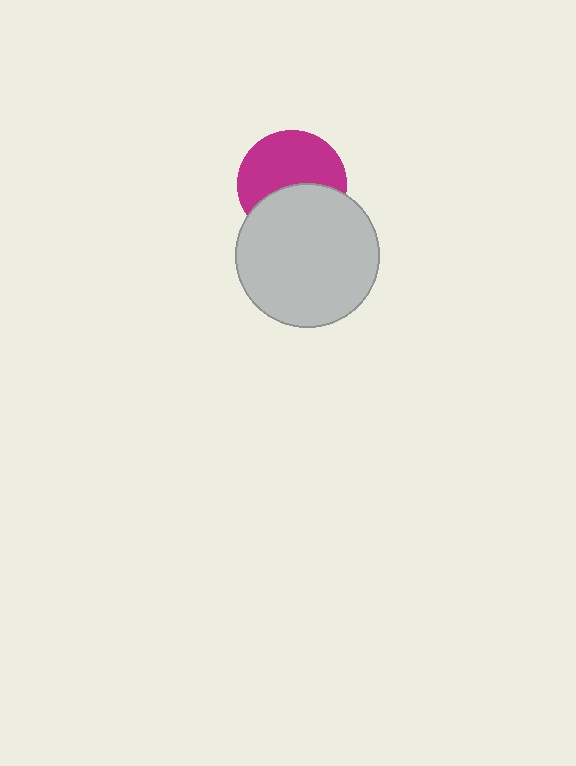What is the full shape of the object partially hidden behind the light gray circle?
The partially hidden object is a magenta circle.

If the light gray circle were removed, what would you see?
You would see the complete magenta circle.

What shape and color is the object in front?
The object in front is a light gray circle.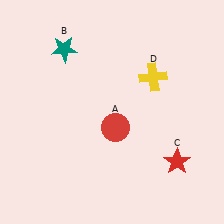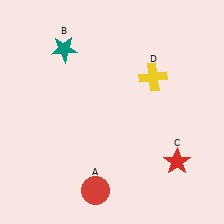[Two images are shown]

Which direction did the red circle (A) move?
The red circle (A) moved down.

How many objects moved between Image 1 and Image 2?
1 object moved between the two images.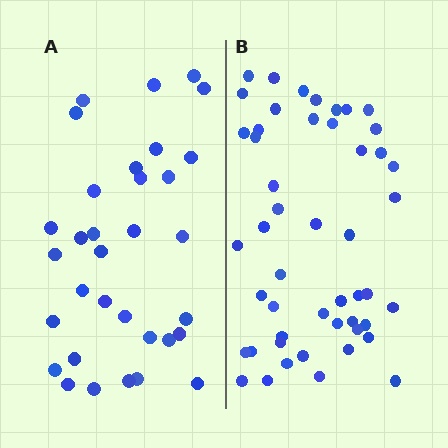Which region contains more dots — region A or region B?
Region B (the right region) has more dots.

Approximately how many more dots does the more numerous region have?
Region B has approximately 15 more dots than region A.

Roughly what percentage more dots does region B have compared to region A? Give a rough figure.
About 50% more.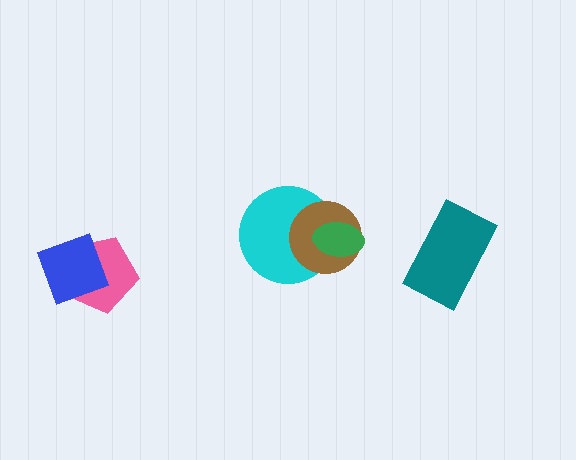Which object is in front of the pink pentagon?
The blue square is in front of the pink pentagon.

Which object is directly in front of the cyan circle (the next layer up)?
The brown circle is directly in front of the cyan circle.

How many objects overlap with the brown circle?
2 objects overlap with the brown circle.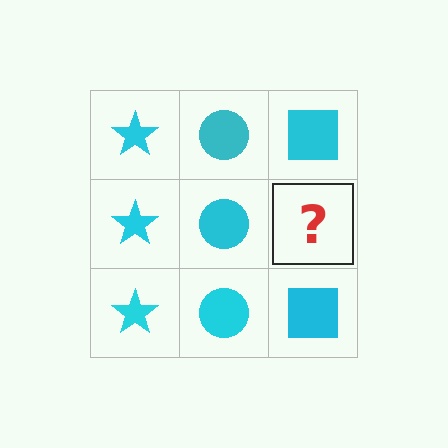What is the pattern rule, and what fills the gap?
The rule is that each column has a consistent shape. The gap should be filled with a cyan square.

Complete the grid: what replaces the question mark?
The question mark should be replaced with a cyan square.